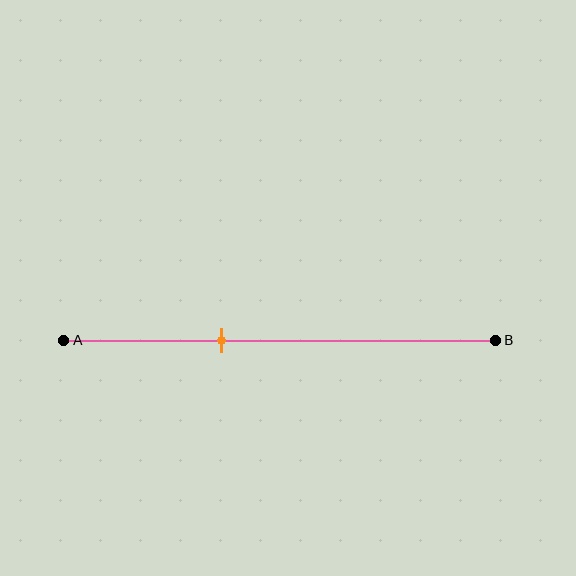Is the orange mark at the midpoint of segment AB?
No, the mark is at about 35% from A, not at the 50% midpoint.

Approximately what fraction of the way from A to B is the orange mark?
The orange mark is approximately 35% of the way from A to B.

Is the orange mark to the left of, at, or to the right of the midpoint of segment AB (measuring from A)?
The orange mark is to the left of the midpoint of segment AB.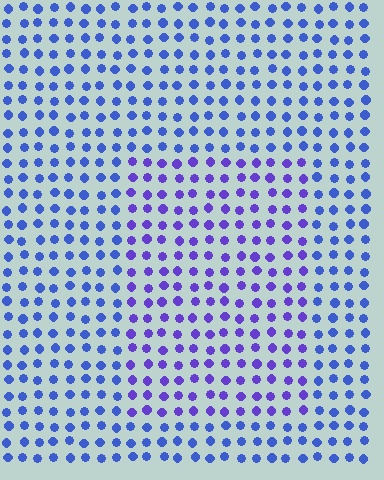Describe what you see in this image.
The image is filled with small blue elements in a uniform arrangement. A rectangle-shaped region is visible where the elements are tinted to a slightly different hue, forming a subtle color boundary.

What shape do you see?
I see a rectangle.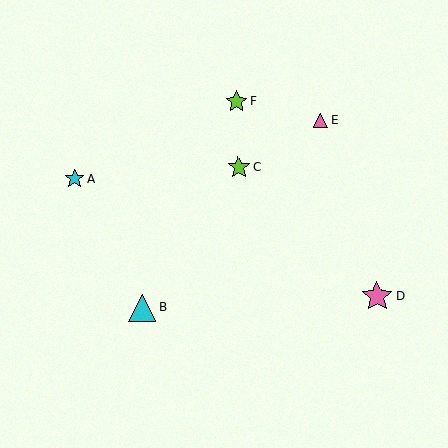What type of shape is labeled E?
Shape E is a pink triangle.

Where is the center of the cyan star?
The center of the cyan star is at (74, 179).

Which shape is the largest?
The pink star (labeled D) is the largest.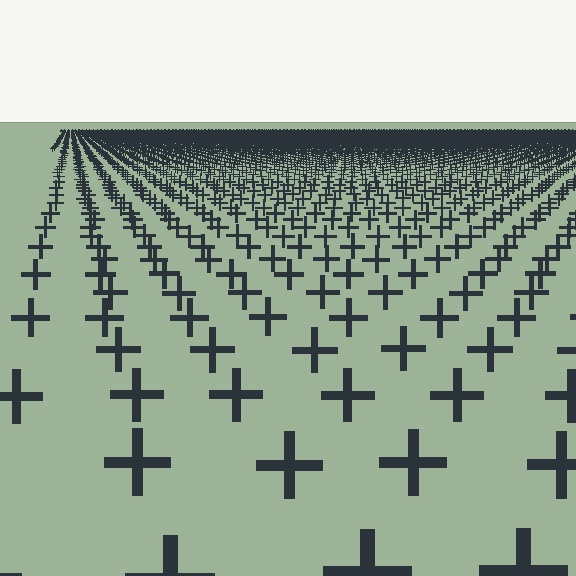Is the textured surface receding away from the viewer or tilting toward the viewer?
The surface is receding away from the viewer. Texture elements get smaller and denser toward the top.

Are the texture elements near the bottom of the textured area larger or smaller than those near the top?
Larger. Near the bottom, elements are closer to the viewer and appear at a bigger on-screen size.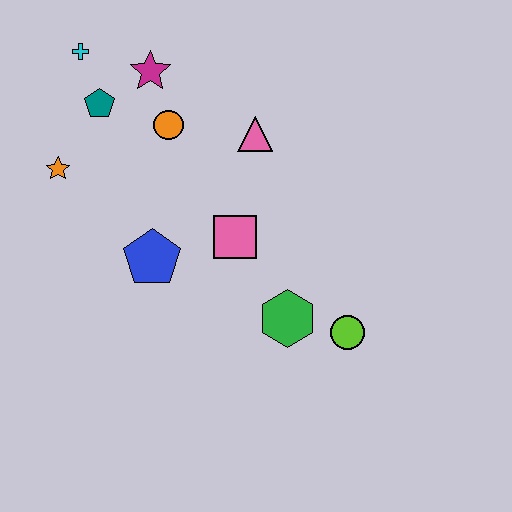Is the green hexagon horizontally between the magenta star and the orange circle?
No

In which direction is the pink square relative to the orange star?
The pink square is to the right of the orange star.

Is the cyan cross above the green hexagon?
Yes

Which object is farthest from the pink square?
The cyan cross is farthest from the pink square.